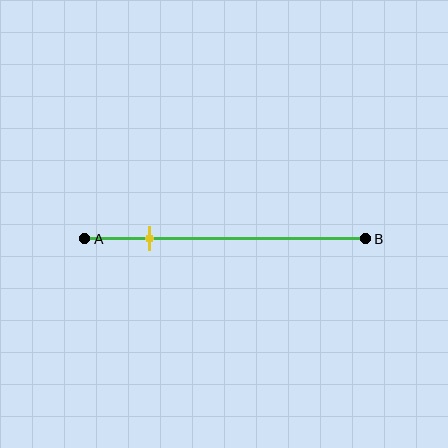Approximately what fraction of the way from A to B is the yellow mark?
The yellow mark is approximately 25% of the way from A to B.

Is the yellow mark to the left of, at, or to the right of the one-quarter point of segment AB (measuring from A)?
The yellow mark is approximately at the one-quarter point of segment AB.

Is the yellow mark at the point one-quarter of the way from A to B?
Yes, the mark is approximately at the one-quarter point.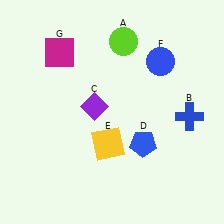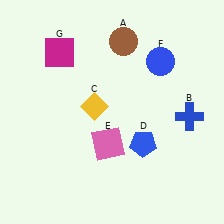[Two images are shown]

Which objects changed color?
A changed from lime to brown. C changed from purple to yellow. E changed from yellow to pink.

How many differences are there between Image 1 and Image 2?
There are 3 differences between the two images.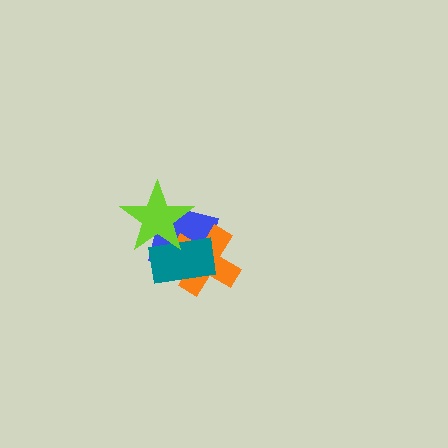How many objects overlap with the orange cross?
3 objects overlap with the orange cross.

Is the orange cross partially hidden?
Yes, it is partially covered by another shape.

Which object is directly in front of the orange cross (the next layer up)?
The teal rectangle is directly in front of the orange cross.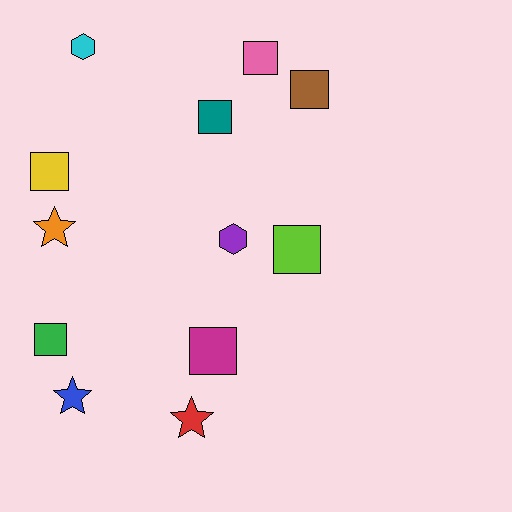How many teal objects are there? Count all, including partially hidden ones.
There is 1 teal object.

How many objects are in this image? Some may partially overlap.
There are 12 objects.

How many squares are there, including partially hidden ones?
There are 7 squares.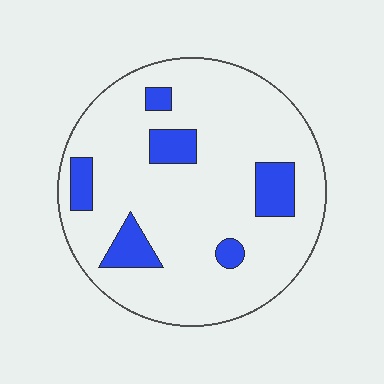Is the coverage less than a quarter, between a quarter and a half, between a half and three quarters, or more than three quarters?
Less than a quarter.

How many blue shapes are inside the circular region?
6.